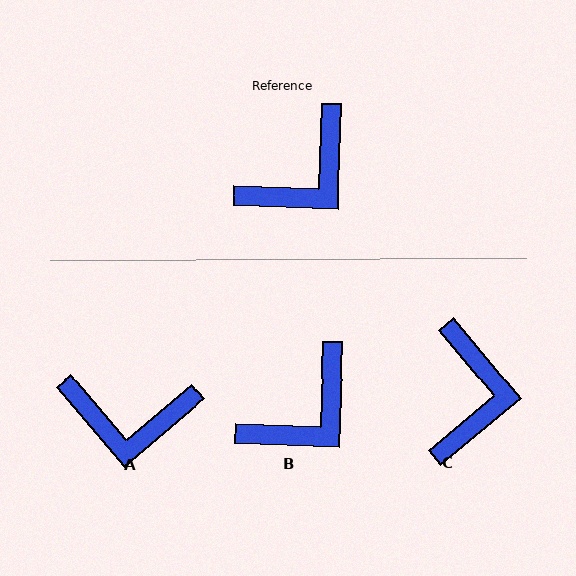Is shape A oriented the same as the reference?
No, it is off by about 48 degrees.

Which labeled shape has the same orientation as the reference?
B.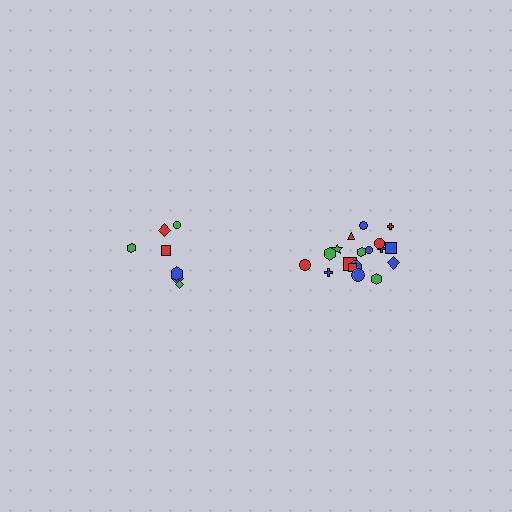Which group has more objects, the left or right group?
The right group.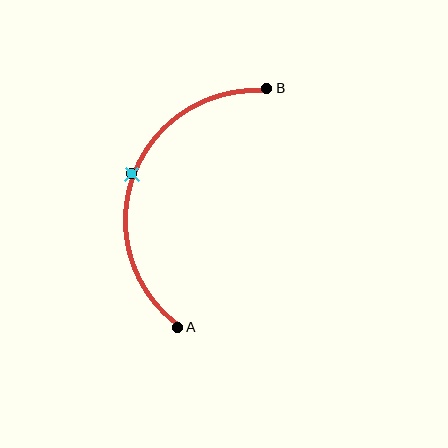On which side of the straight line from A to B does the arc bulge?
The arc bulges to the left of the straight line connecting A and B.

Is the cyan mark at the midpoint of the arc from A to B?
Yes. The cyan mark lies on the arc at equal arc-length from both A and B — it is the arc midpoint.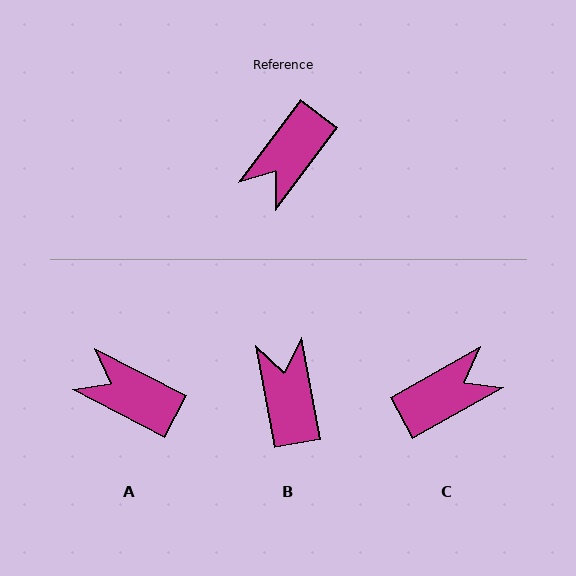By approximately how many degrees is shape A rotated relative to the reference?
Approximately 80 degrees clockwise.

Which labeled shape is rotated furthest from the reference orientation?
C, about 156 degrees away.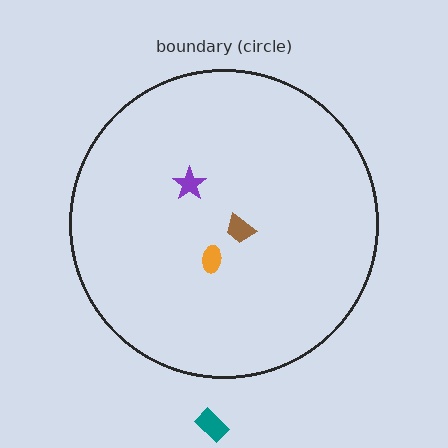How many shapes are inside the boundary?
3 inside, 1 outside.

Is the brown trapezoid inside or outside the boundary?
Inside.